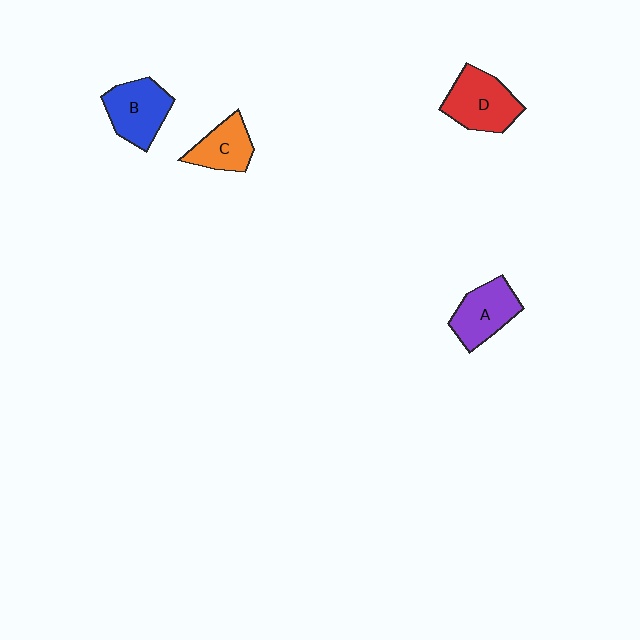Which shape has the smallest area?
Shape C (orange).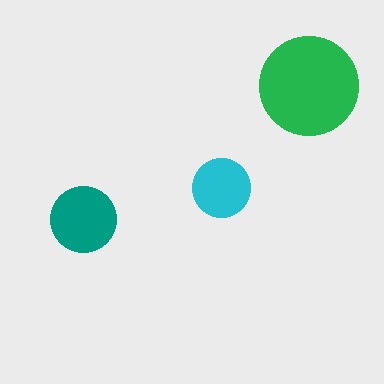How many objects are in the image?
There are 3 objects in the image.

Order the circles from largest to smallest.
the green one, the teal one, the cyan one.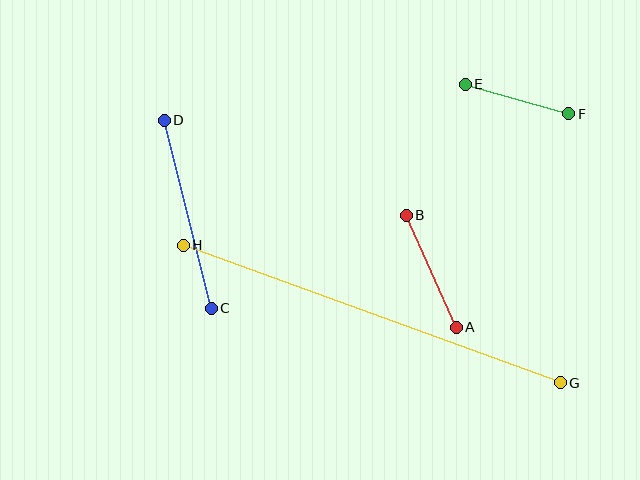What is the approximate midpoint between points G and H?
The midpoint is at approximately (372, 314) pixels.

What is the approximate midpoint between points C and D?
The midpoint is at approximately (188, 214) pixels.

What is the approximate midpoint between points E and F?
The midpoint is at approximately (517, 99) pixels.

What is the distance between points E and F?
The distance is approximately 107 pixels.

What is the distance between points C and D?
The distance is approximately 194 pixels.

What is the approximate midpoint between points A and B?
The midpoint is at approximately (431, 271) pixels.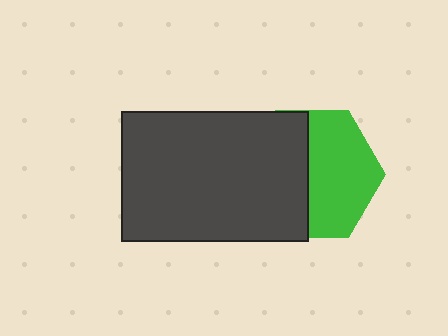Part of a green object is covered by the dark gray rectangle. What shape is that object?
It is a hexagon.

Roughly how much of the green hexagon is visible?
About half of it is visible (roughly 53%).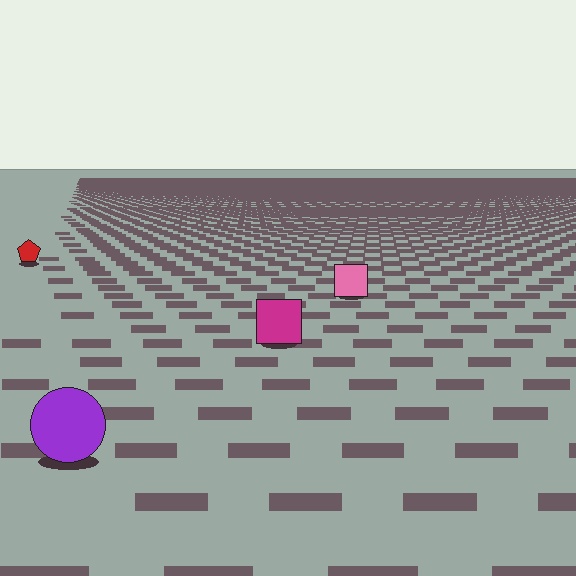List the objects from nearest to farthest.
From nearest to farthest: the purple circle, the magenta square, the pink square, the red pentagon.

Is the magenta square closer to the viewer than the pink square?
Yes. The magenta square is closer — you can tell from the texture gradient: the ground texture is coarser near it.